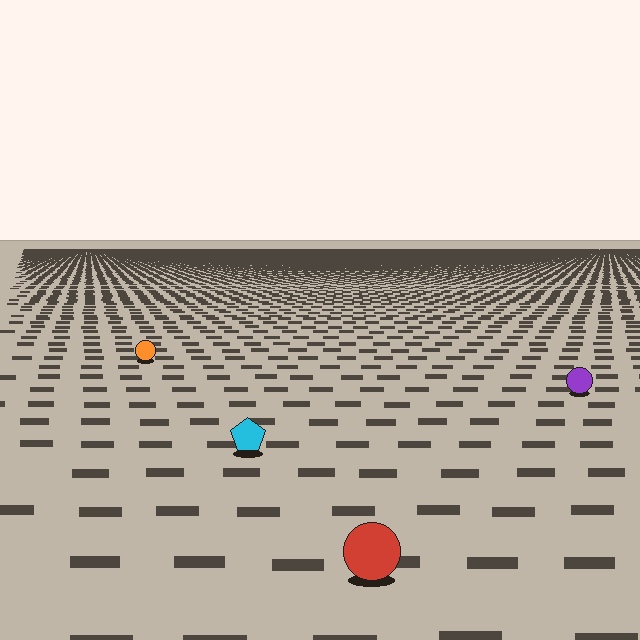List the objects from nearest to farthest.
From nearest to farthest: the red circle, the cyan pentagon, the purple circle, the orange circle.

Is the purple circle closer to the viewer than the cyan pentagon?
No. The cyan pentagon is closer — you can tell from the texture gradient: the ground texture is coarser near it.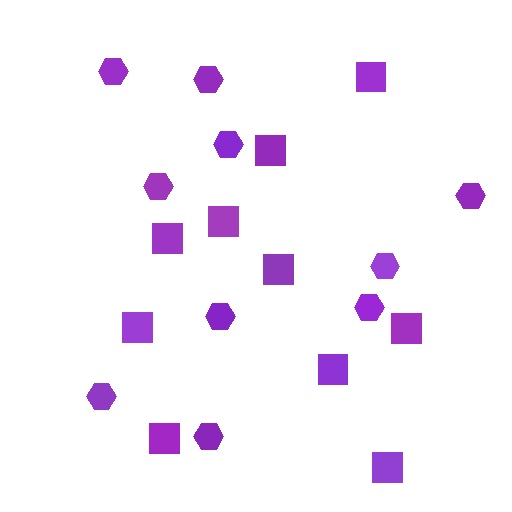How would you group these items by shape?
There are 2 groups: one group of hexagons (10) and one group of squares (10).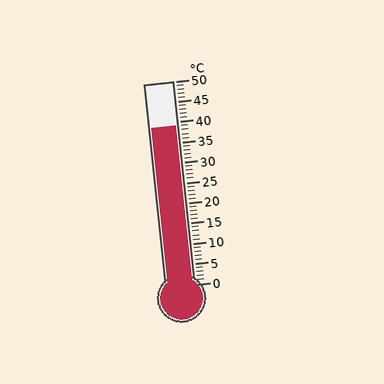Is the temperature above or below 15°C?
The temperature is above 15°C.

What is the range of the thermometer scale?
The thermometer scale ranges from 0°C to 50°C.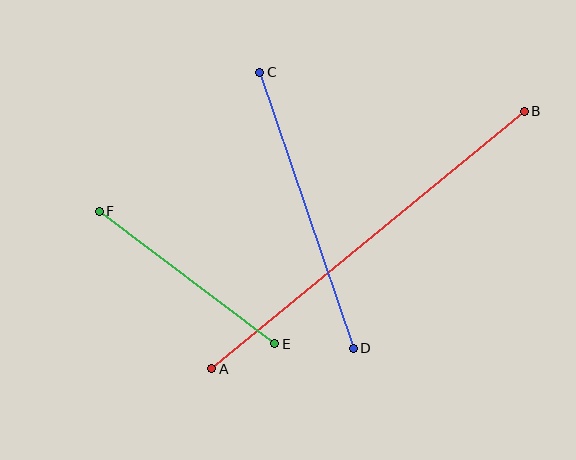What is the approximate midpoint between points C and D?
The midpoint is at approximately (307, 210) pixels.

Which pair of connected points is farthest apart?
Points A and B are farthest apart.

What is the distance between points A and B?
The distance is approximately 405 pixels.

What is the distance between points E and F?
The distance is approximately 220 pixels.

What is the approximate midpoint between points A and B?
The midpoint is at approximately (368, 240) pixels.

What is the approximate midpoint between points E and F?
The midpoint is at approximately (187, 277) pixels.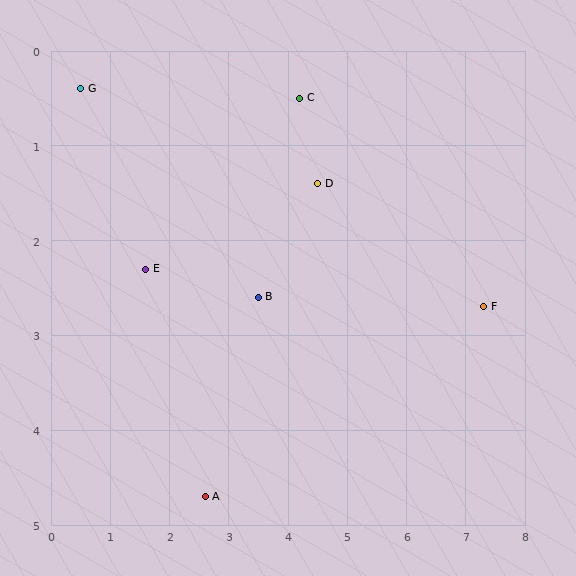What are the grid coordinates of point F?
Point F is at approximately (7.3, 2.7).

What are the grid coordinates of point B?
Point B is at approximately (3.5, 2.6).